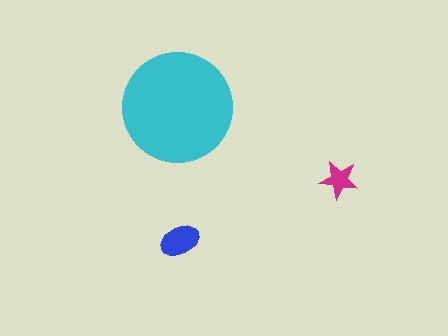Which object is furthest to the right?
The magenta star is rightmost.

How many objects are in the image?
There are 3 objects in the image.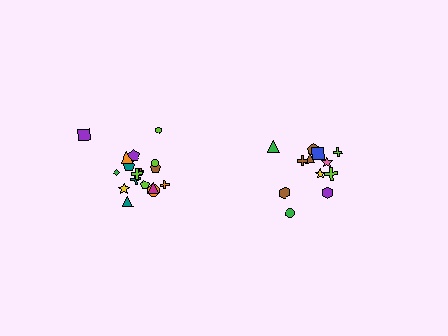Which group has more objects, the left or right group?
The left group.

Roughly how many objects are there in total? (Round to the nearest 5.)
Roughly 30 objects in total.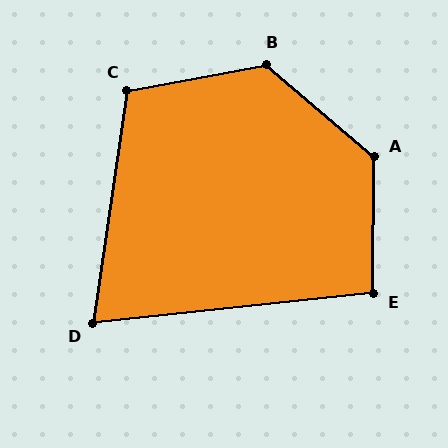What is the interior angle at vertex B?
Approximately 129 degrees (obtuse).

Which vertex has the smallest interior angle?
D, at approximately 76 degrees.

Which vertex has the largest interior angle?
A, at approximately 130 degrees.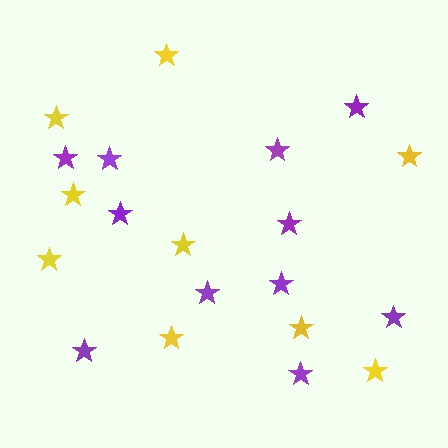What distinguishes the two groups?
There are 2 groups: one group of purple stars (11) and one group of yellow stars (9).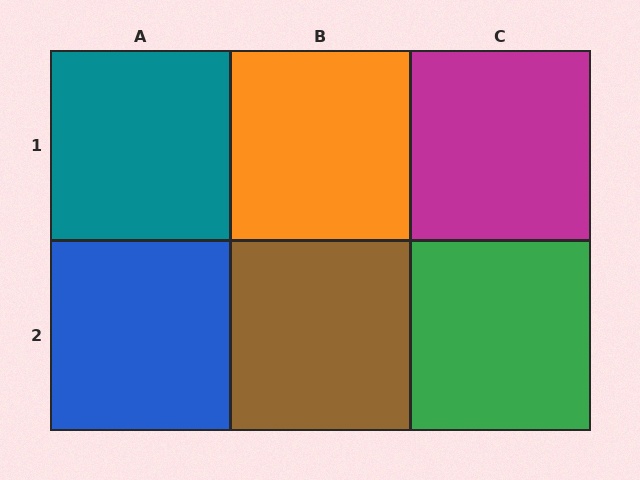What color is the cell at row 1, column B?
Orange.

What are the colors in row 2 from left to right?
Blue, brown, green.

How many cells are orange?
1 cell is orange.